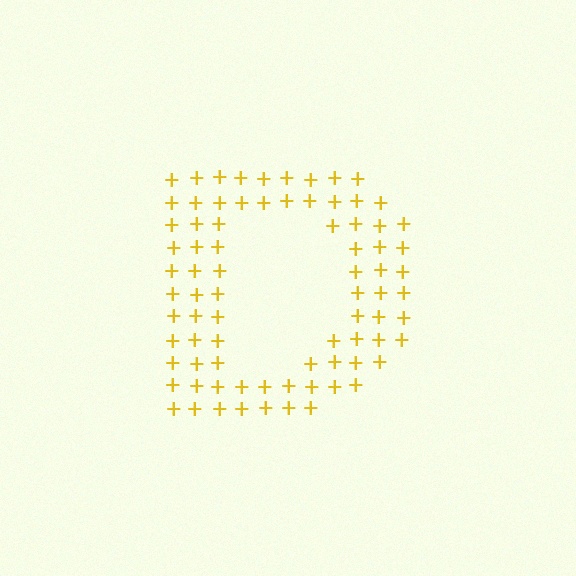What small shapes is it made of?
It is made of small plus signs.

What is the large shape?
The large shape is the letter D.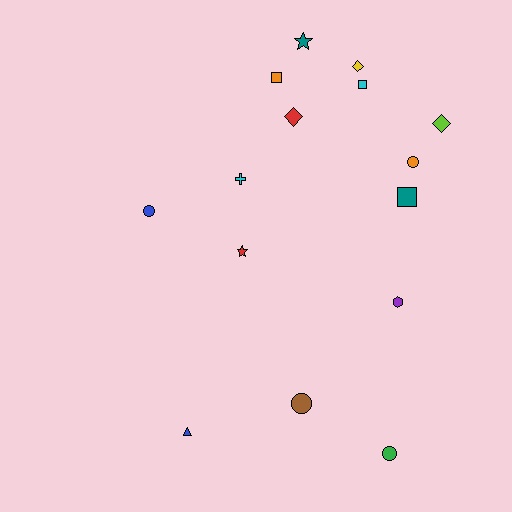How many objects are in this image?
There are 15 objects.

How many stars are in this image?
There are 2 stars.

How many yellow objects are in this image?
There is 1 yellow object.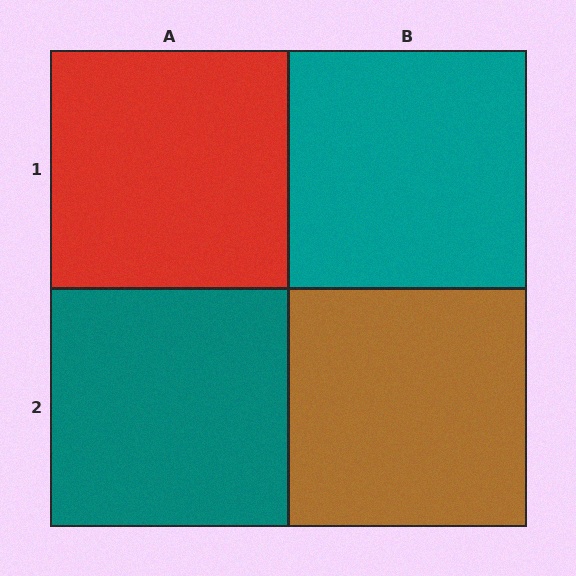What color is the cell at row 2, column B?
Brown.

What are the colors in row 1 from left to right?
Red, teal.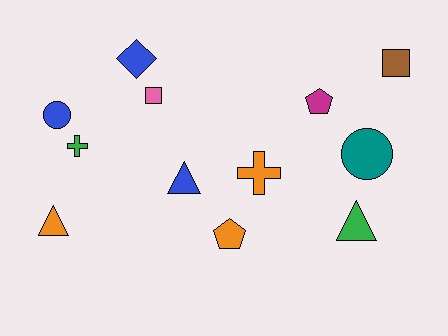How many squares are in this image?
There are 2 squares.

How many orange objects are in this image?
There are 3 orange objects.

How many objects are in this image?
There are 12 objects.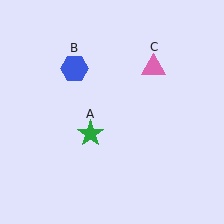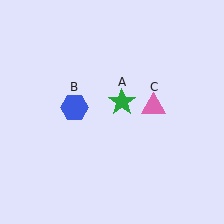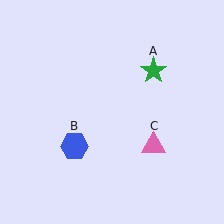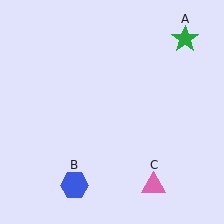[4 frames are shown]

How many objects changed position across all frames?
3 objects changed position: green star (object A), blue hexagon (object B), pink triangle (object C).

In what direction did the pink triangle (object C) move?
The pink triangle (object C) moved down.